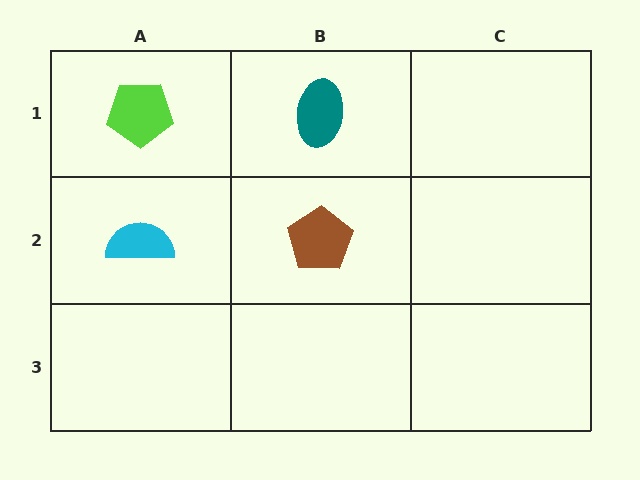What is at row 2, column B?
A brown pentagon.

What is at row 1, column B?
A teal ellipse.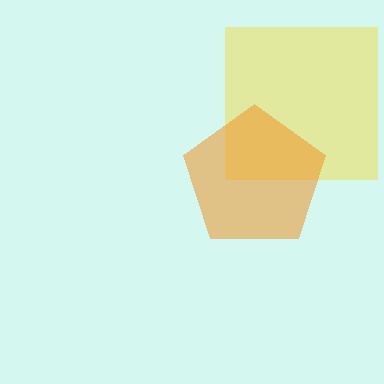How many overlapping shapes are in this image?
There are 2 overlapping shapes in the image.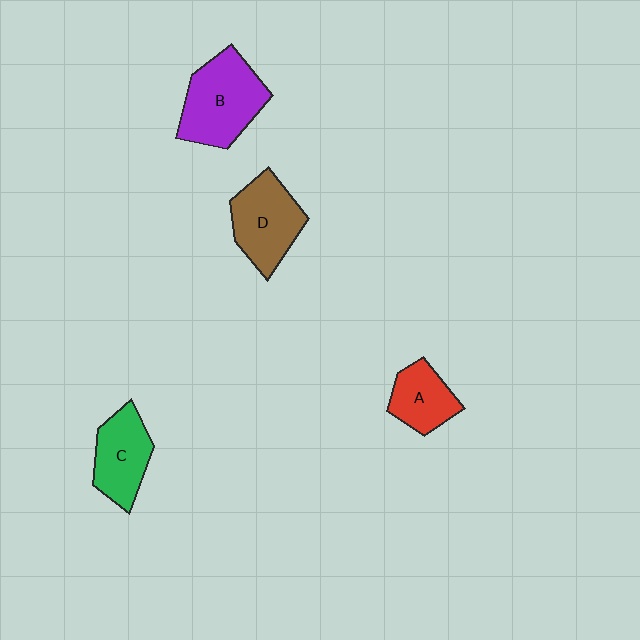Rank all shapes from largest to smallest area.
From largest to smallest: B (purple), D (brown), C (green), A (red).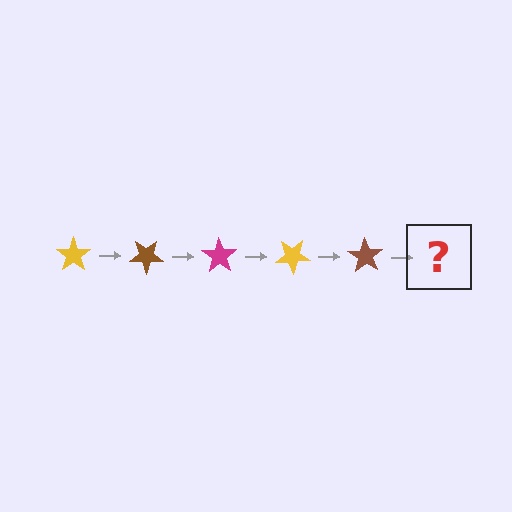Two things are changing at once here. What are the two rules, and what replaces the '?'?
The two rules are that it rotates 35 degrees each step and the color cycles through yellow, brown, and magenta. The '?' should be a magenta star, rotated 175 degrees from the start.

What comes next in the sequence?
The next element should be a magenta star, rotated 175 degrees from the start.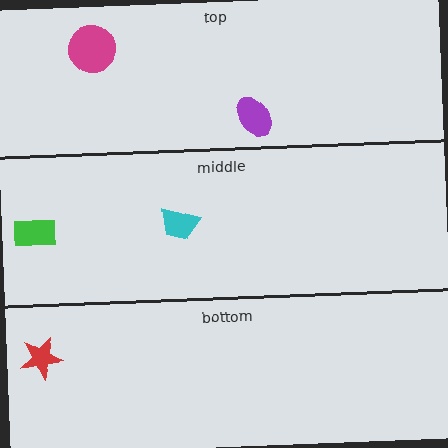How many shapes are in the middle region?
2.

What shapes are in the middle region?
The cyan trapezoid, the green rectangle.